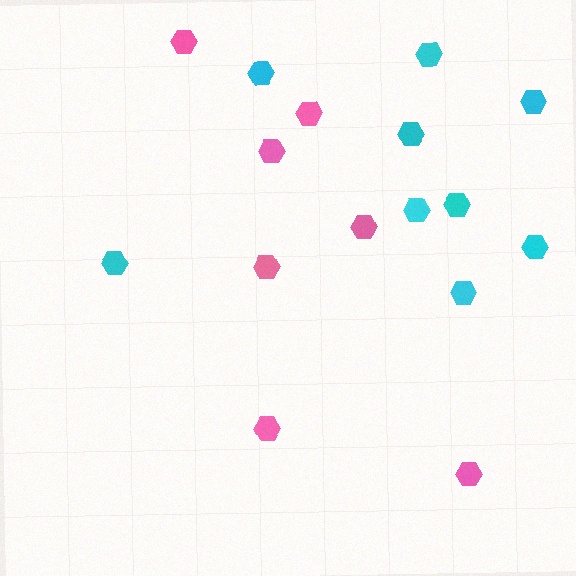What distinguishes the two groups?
There are 2 groups: one group of pink hexagons (7) and one group of cyan hexagons (9).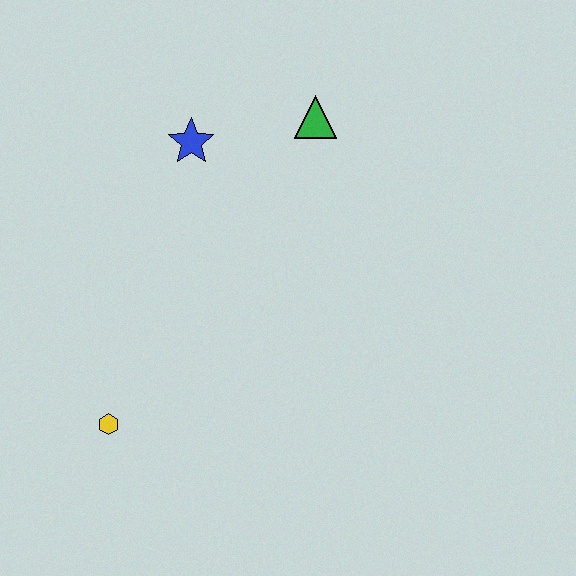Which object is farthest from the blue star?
The yellow hexagon is farthest from the blue star.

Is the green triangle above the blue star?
Yes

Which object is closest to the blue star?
The green triangle is closest to the blue star.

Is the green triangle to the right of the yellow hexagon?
Yes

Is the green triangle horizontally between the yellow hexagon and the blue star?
No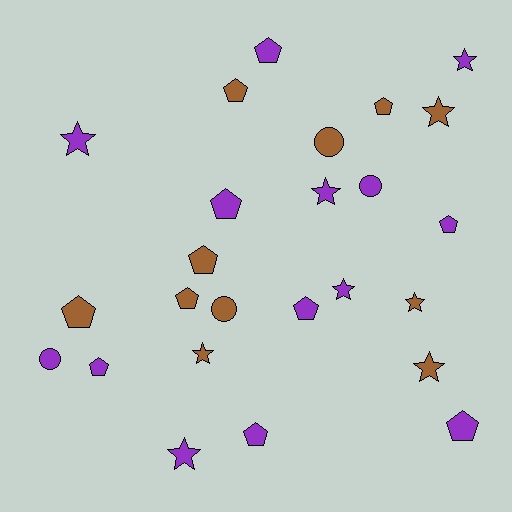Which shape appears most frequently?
Pentagon, with 12 objects.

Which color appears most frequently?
Purple, with 14 objects.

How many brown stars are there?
There are 4 brown stars.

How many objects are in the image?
There are 25 objects.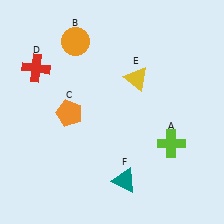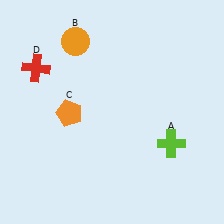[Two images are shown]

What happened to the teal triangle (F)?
The teal triangle (F) was removed in Image 2. It was in the bottom-right area of Image 1.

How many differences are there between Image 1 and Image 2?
There are 2 differences between the two images.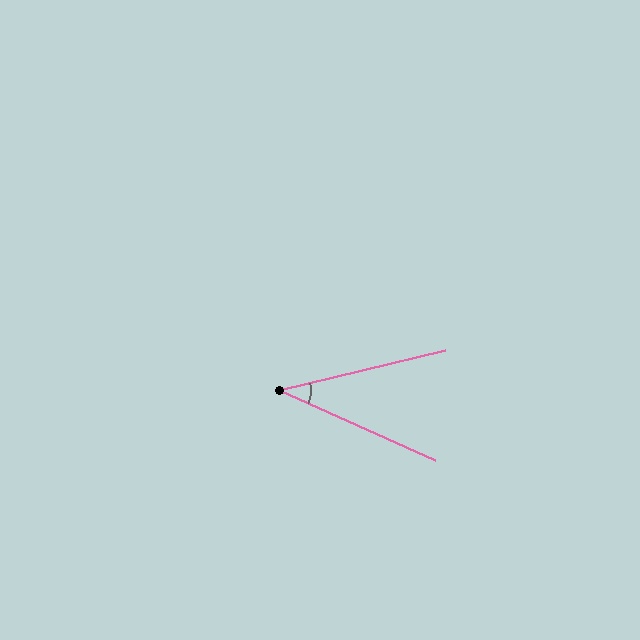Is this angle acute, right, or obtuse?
It is acute.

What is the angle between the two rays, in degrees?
Approximately 38 degrees.